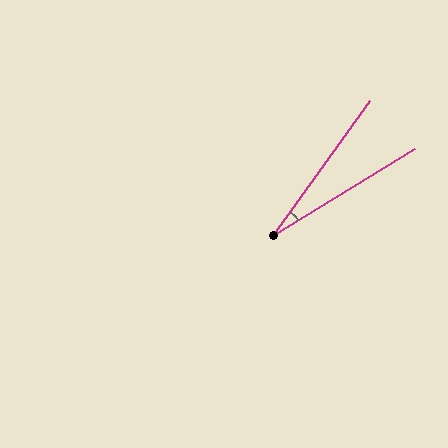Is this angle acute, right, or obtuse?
It is acute.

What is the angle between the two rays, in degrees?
Approximately 23 degrees.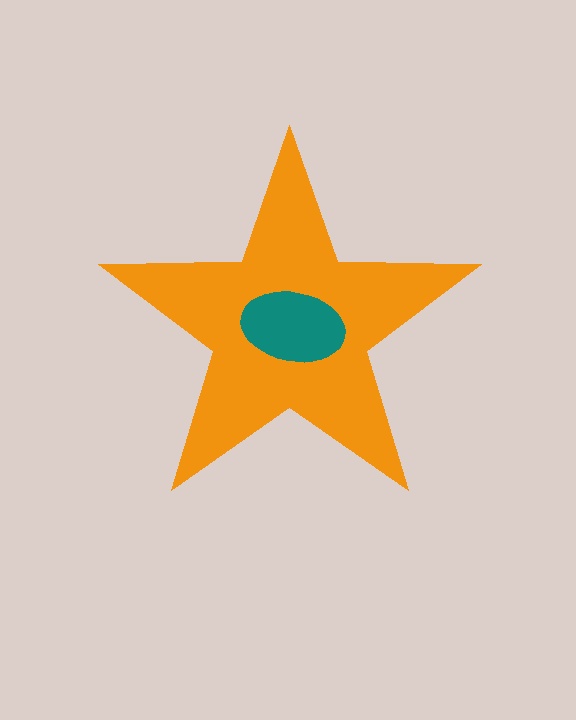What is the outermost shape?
The orange star.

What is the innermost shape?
The teal ellipse.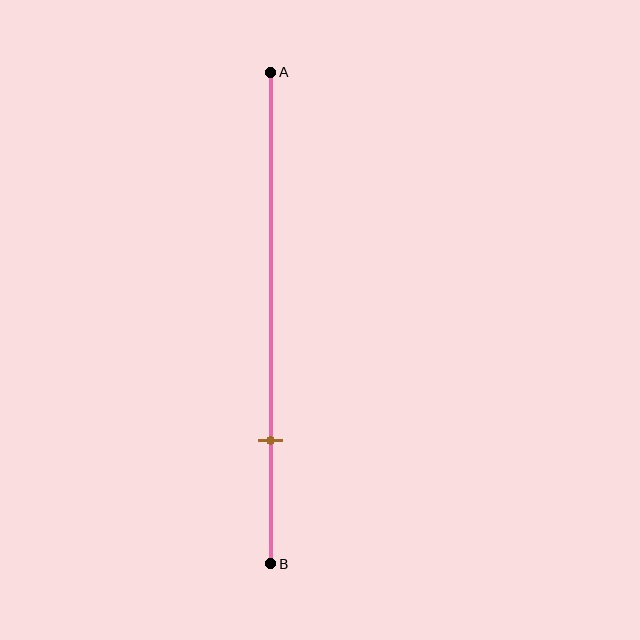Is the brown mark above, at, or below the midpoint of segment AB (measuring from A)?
The brown mark is below the midpoint of segment AB.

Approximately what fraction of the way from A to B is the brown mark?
The brown mark is approximately 75% of the way from A to B.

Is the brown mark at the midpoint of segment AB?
No, the mark is at about 75% from A, not at the 50% midpoint.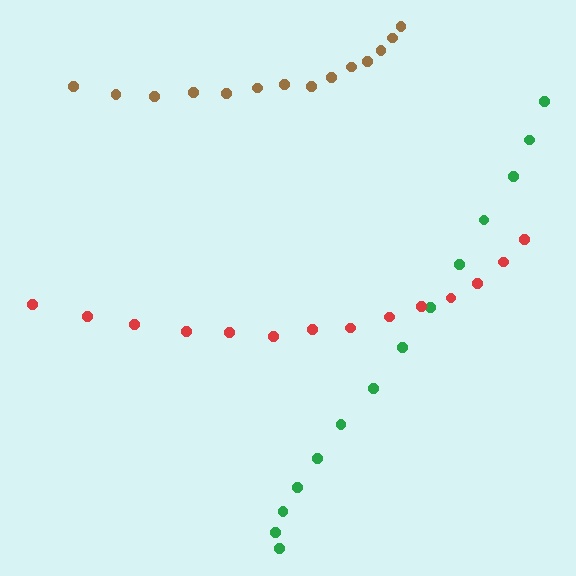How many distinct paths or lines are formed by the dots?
There are 3 distinct paths.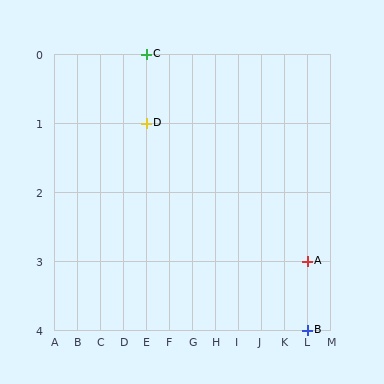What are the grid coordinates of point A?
Point A is at grid coordinates (L, 3).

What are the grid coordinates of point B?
Point B is at grid coordinates (L, 4).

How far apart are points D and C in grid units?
Points D and C are 1 row apart.